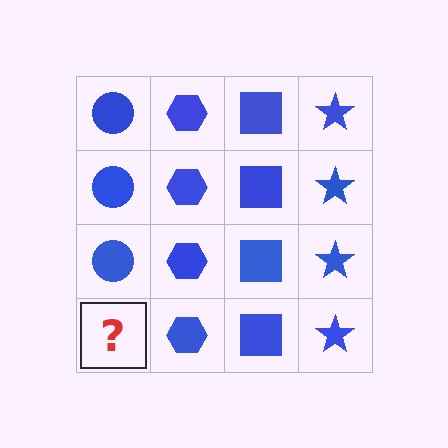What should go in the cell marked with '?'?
The missing cell should contain a blue circle.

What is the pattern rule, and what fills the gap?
The rule is that each column has a consistent shape. The gap should be filled with a blue circle.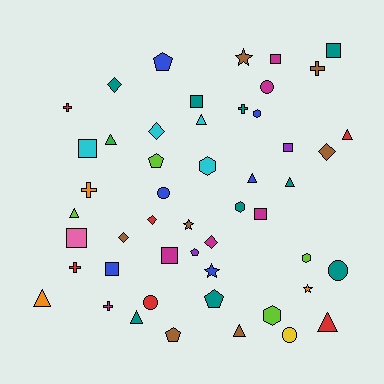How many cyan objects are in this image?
There are 4 cyan objects.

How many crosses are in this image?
There are 6 crosses.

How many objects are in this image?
There are 50 objects.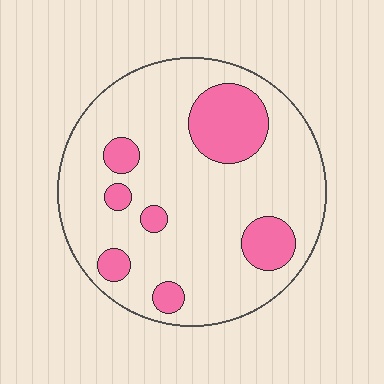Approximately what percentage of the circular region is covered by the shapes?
Approximately 20%.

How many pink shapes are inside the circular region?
7.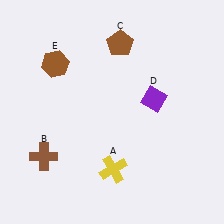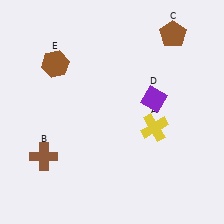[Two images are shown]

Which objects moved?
The objects that moved are: the yellow cross (A), the brown pentagon (C).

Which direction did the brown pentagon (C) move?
The brown pentagon (C) moved right.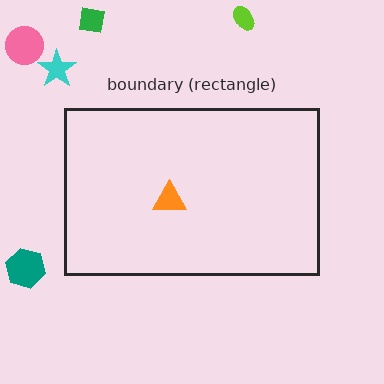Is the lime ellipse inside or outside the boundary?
Outside.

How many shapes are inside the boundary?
1 inside, 5 outside.